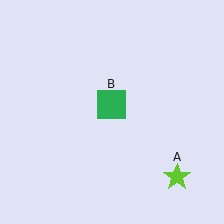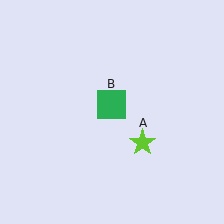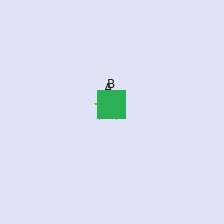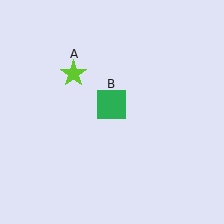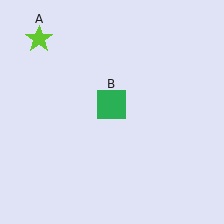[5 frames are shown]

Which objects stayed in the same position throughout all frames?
Green square (object B) remained stationary.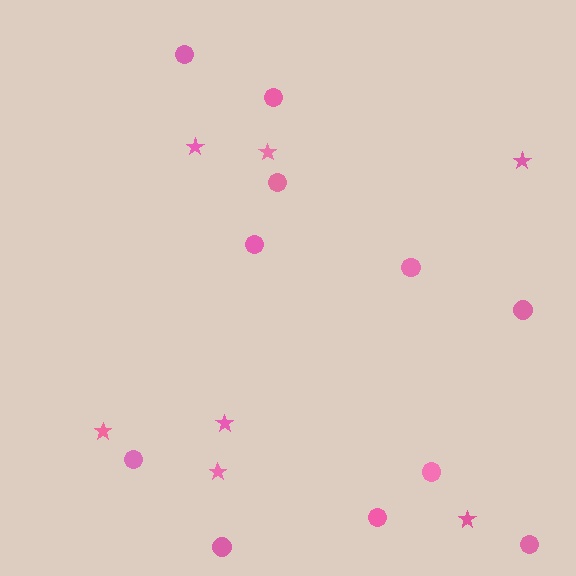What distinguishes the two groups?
There are 2 groups: one group of circles (11) and one group of stars (7).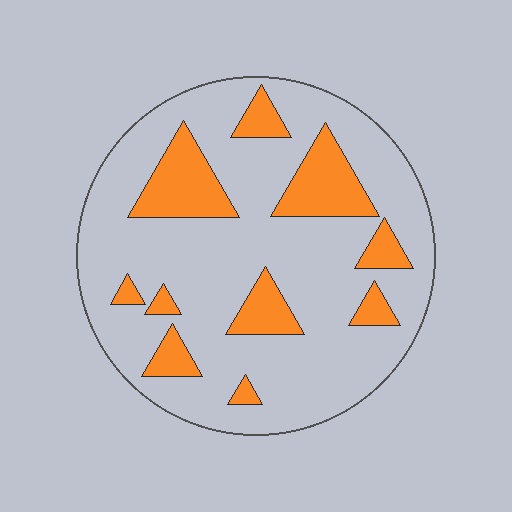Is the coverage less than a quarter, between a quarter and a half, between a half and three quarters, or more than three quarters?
Less than a quarter.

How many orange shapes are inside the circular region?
10.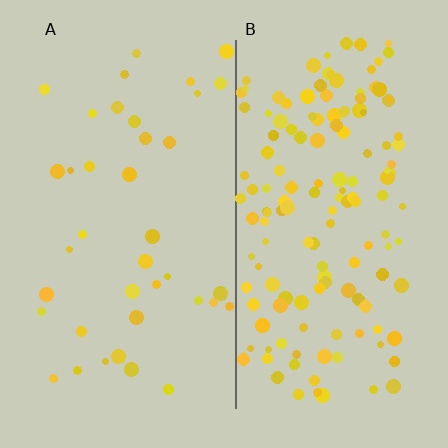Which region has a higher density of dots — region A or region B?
B (the right).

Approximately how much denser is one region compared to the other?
Approximately 3.8× — region B over region A.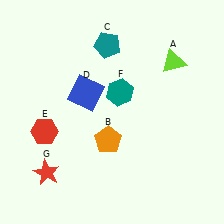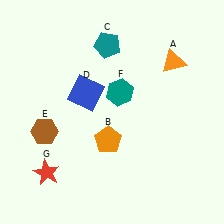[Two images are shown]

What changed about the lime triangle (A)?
In Image 1, A is lime. In Image 2, it changed to orange.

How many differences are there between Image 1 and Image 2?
There are 2 differences between the two images.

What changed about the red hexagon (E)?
In Image 1, E is red. In Image 2, it changed to brown.